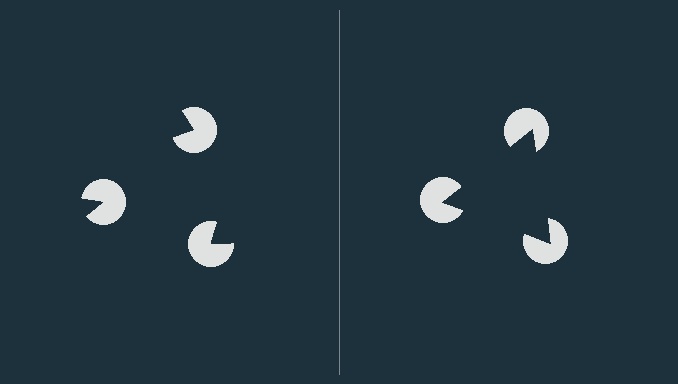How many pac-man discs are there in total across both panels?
6 — 3 on each side.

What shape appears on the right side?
An illusory triangle.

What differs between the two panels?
The pac-man discs are positioned identically on both sides; only the wedge orientations differ. On the right they align to a triangle; on the left they are misaligned.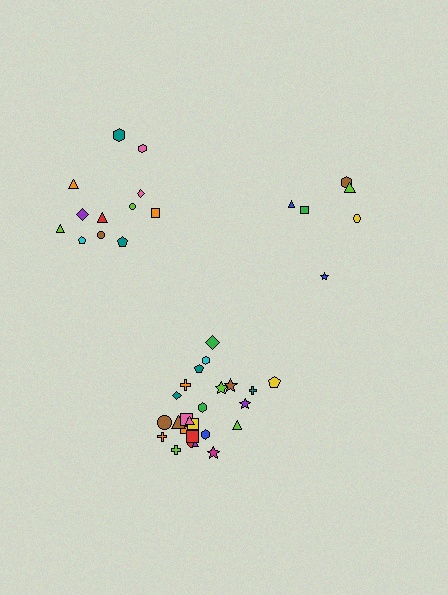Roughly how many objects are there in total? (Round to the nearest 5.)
Roughly 45 objects in total.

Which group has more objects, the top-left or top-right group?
The top-left group.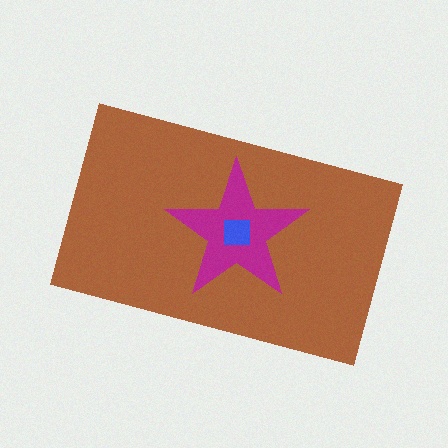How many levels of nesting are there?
3.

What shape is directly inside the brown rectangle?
The magenta star.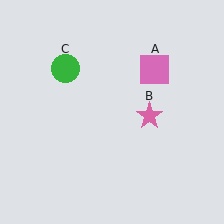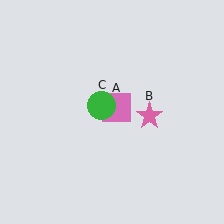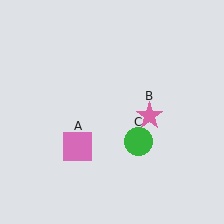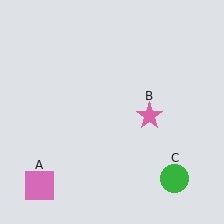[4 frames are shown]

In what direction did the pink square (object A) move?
The pink square (object A) moved down and to the left.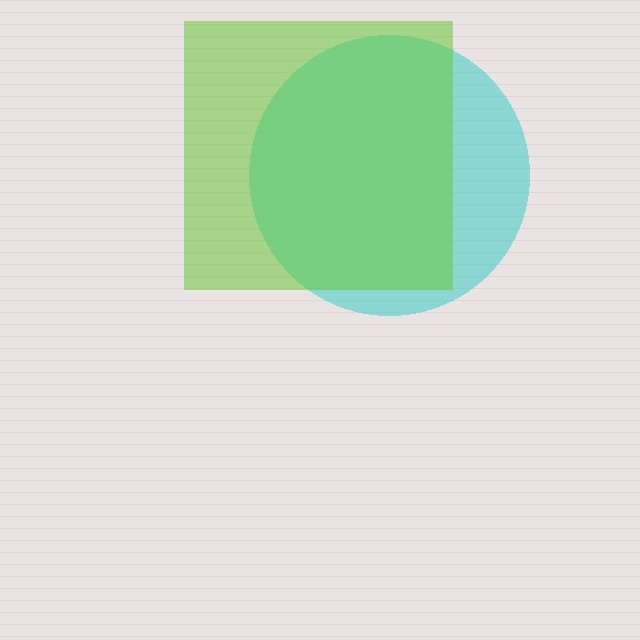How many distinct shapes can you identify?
There are 2 distinct shapes: a cyan circle, a lime square.